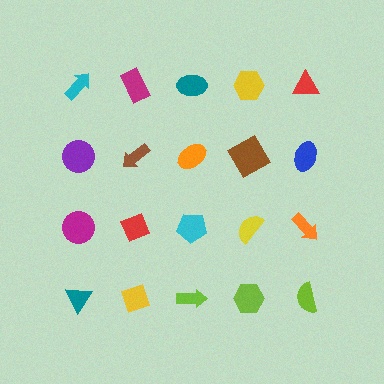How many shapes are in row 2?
5 shapes.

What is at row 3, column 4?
A yellow semicircle.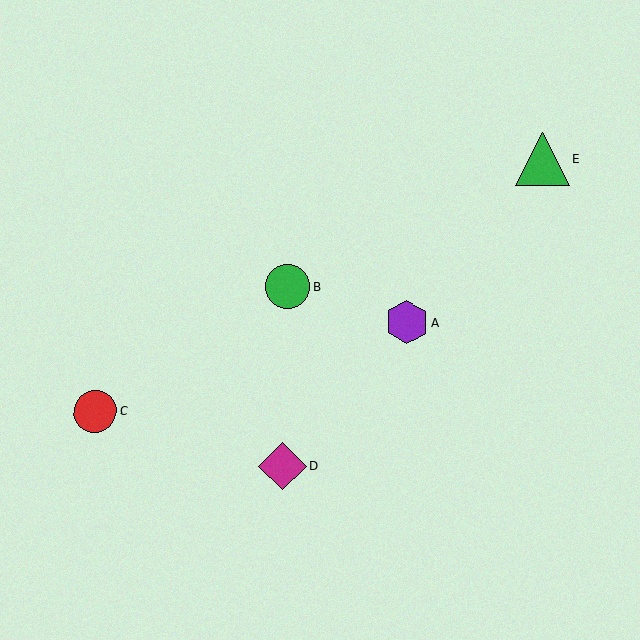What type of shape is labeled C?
Shape C is a red circle.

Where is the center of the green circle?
The center of the green circle is at (288, 286).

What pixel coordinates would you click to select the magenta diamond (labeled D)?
Click at (283, 466) to select the magenta diamond D.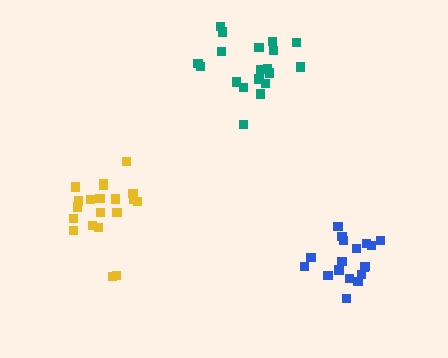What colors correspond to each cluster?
The clusters are colored: yellow, teal, blue.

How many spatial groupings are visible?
There are 3 spatial groupings.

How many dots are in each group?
Group 1: 20 dots, Group 2: 19 dots, Group 3: 18 dots (57 total).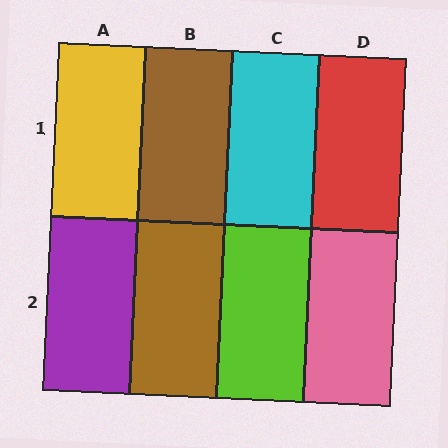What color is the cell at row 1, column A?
Yellow.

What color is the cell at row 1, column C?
Cyan.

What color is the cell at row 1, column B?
Brown.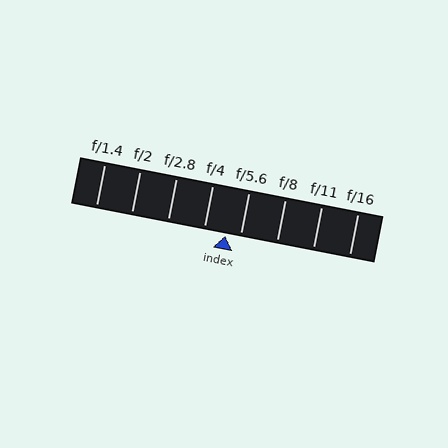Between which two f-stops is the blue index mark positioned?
The index mark is between f/4 and f/5.6.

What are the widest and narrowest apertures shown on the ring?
The widest aperture shown is f/1.4 and the narrowest is f/16.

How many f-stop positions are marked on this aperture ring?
There are 8 f-stop positions marked.